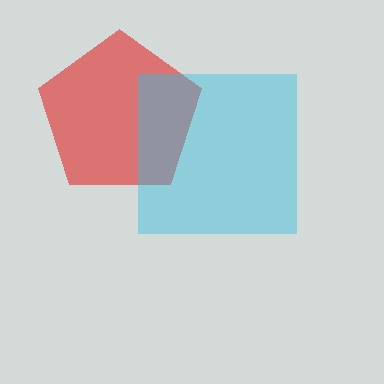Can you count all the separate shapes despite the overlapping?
Yes, there are 2 separate shapes.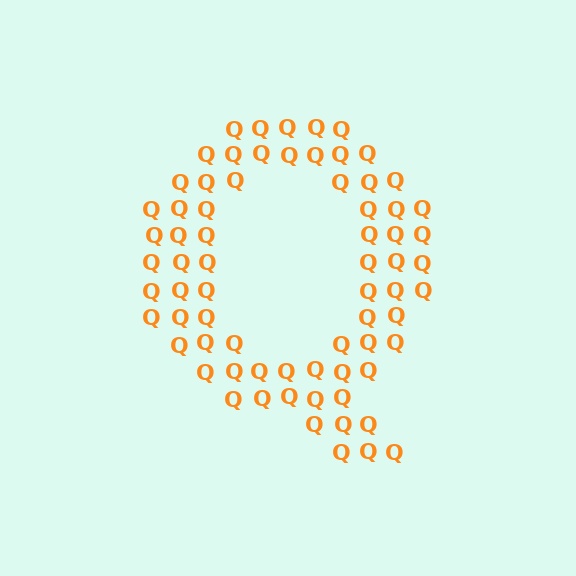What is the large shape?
The large shape is the letter Q.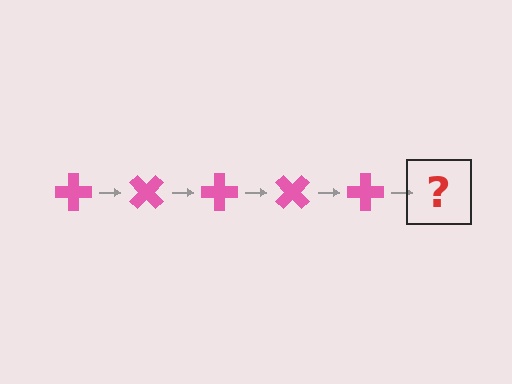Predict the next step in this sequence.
The next step is a pink cross rotated 225 degrees.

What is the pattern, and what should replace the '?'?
The pattern is that the cross rotates 45 degrees each step. The '?' should be a pink cross rotated 225 degrees.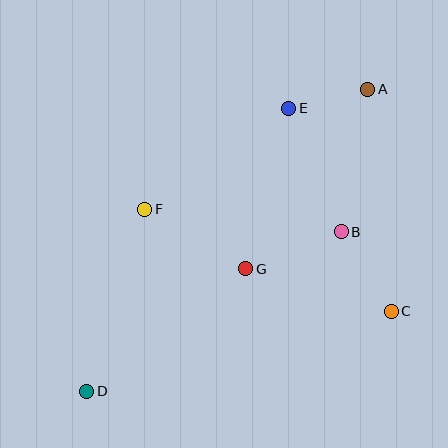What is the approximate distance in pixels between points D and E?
The distance between D and E is approximately 348 pixels.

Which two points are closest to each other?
Points A and E are closest to each other.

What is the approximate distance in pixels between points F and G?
The distance between F and G is approximately 117 pixels.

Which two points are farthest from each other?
Points A and D are farthest from each other.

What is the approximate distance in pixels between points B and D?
The distance between B and D is approximately 301 pixels.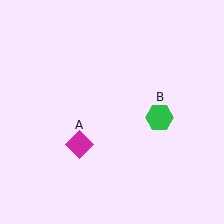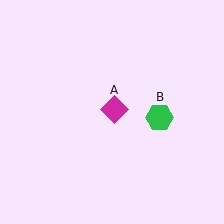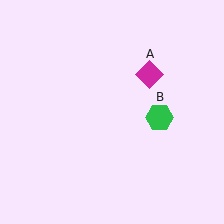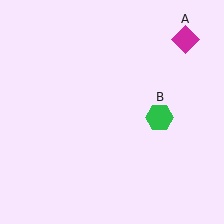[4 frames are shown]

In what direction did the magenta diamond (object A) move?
The magenta diamond (object A) moved up and to the right.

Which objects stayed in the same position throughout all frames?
Green hexagon (object B) remained stationary.